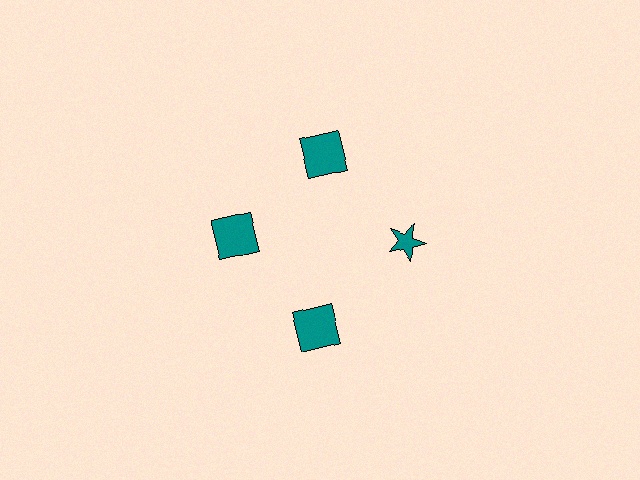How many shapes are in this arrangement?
There are 4 shapes arranged in a ring pattern.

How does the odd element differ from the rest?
It has a different shape: star instead of square.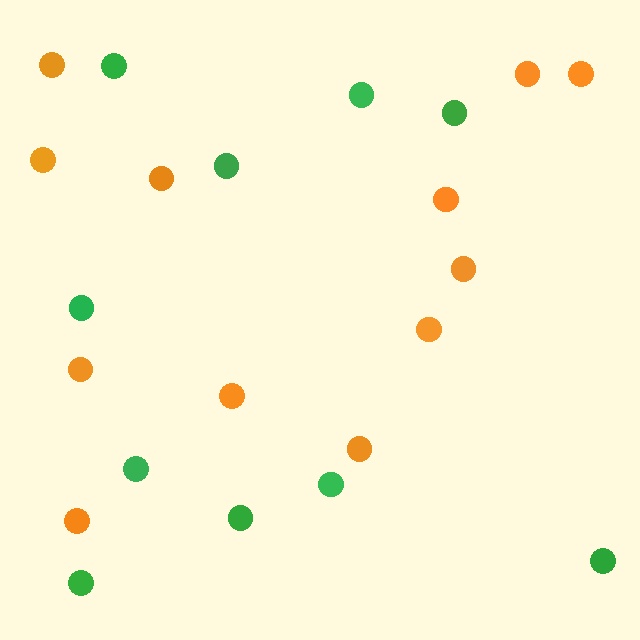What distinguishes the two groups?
There are 2 groups: one group of green circles (10) and one group of orange circles (12).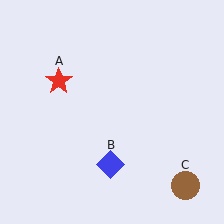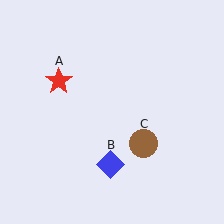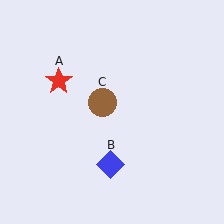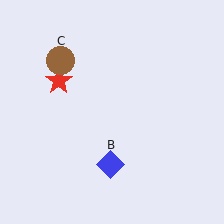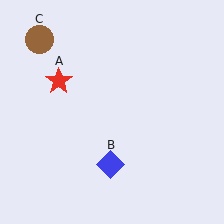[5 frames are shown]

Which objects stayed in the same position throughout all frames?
Red star (object A) and blue diamond (object B) remained stationary.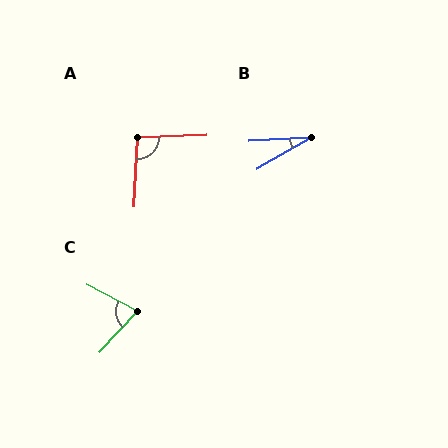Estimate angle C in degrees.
Approximately 75 degrees.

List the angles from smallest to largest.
B (27°), C (75°), A (95°).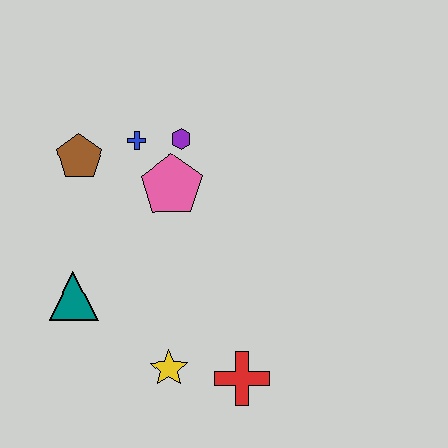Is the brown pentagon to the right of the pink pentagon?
No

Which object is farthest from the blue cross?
The red cross is farthest from the blue cross.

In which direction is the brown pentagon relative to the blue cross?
The brown pentagon is to the left of the blue cross.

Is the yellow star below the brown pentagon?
Yes